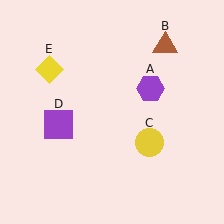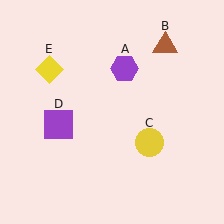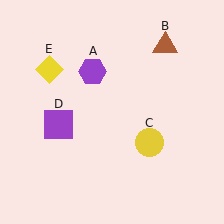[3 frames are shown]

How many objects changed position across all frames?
1 object changed position: purple hexagon (object A).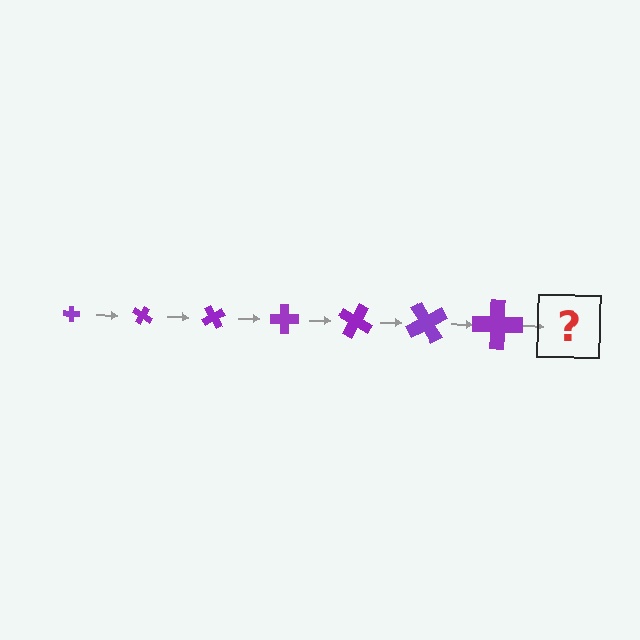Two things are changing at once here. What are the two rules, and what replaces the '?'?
The two rules are that the cross grows larger each step and it rotates 30 degrees each step. The '?' should be a cross, larger than the previous one and rotated 210 degrees from the start.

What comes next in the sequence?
The next element should be a cross, larger than the previous one and rotated 210 degrees from the start.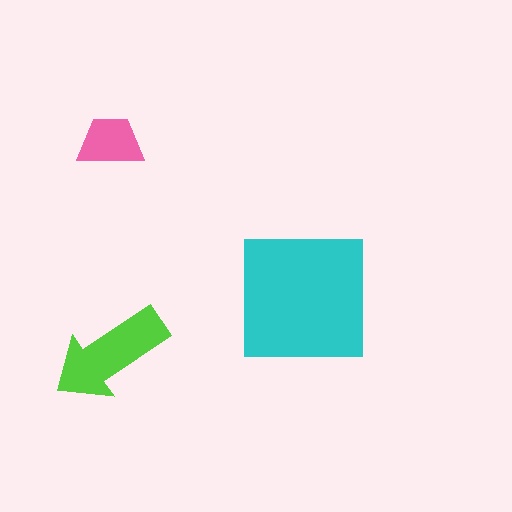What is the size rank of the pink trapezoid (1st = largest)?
3rd.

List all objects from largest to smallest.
The cyan square, the lime arrow, the pink trapezoid.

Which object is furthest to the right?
The cyan square is rightmost.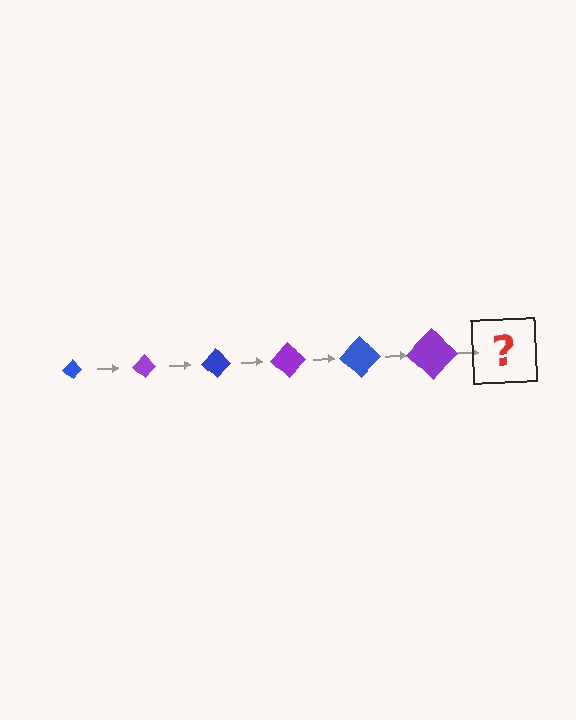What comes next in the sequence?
The next element should be a blue diamond, larger than the previous one.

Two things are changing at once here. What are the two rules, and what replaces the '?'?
The two rules are that the diamond grows larger each step and the color cycles through blue and purple. The '?' should be a blue diamond, larger than the previous one.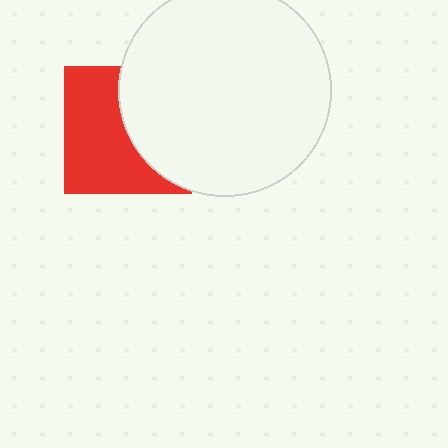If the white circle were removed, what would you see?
You would see the complete red square.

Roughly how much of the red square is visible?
About half of it is visible (roughly 56%).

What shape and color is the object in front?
The object in front is a white circle.